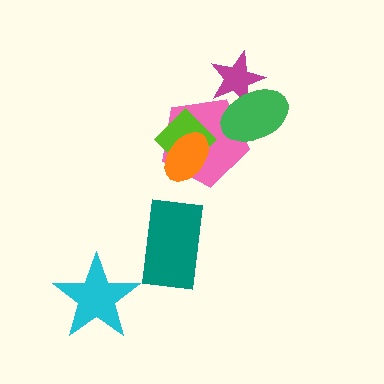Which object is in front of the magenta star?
The green ellipse is in front of the magenta star.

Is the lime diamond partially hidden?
Yes, it is partially covered by another shape.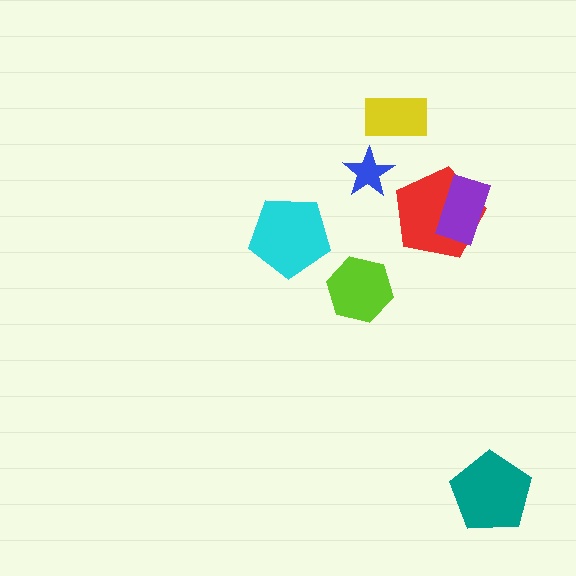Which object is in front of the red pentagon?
The purple rectangle is in front of the red pentagon.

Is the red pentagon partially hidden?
Yes, it is partially covered by another shape.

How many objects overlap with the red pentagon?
1 object overlaps with the red pentagon.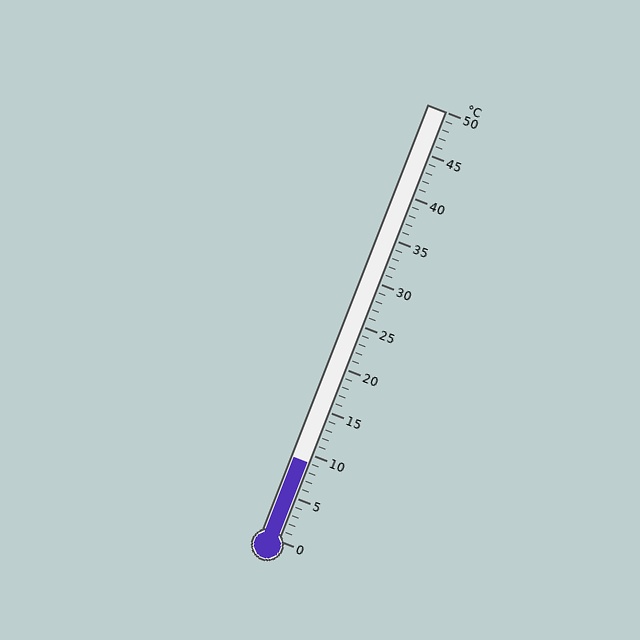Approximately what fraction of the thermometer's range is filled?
The thermometer is filled to approximately 20% of its range.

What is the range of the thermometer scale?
The thermometer scale ranges from 0°C to 50°C.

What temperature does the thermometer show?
The thermometer shows approximately 9°C.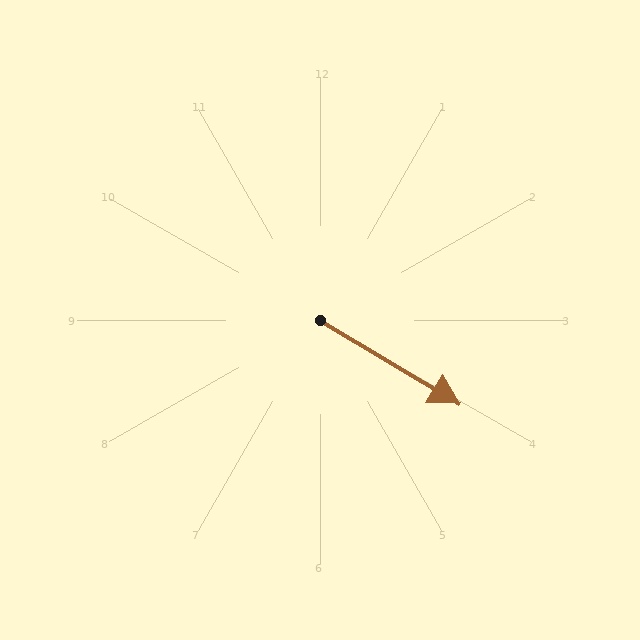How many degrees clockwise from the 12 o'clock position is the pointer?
Approximately 121 degrees.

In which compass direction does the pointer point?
Southeast.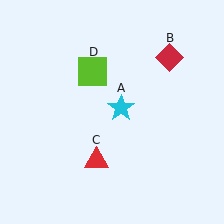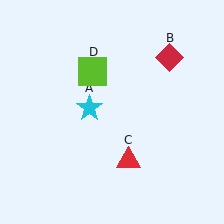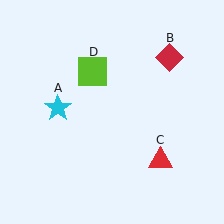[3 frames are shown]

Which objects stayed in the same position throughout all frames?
Red diamond (object B) and lime square (object D) remained stationary.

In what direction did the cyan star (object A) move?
The cyan star (object A) moved left.